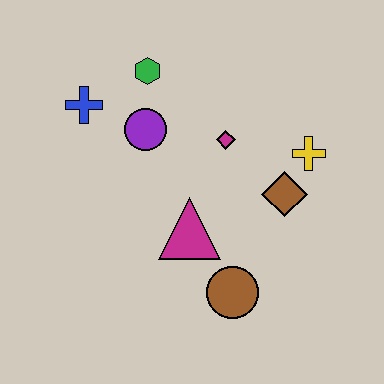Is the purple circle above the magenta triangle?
Yes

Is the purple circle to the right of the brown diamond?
No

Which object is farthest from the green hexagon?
The brown circle is farthest from the green hexagon.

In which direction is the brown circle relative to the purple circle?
The brown circle is below the purple circle.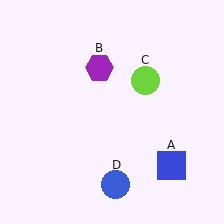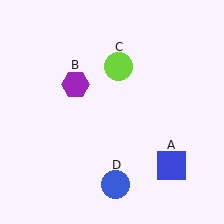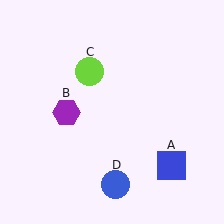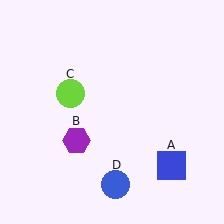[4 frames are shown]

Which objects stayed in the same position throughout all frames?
Blue square (object A) and blue circle (object D) remained stationary.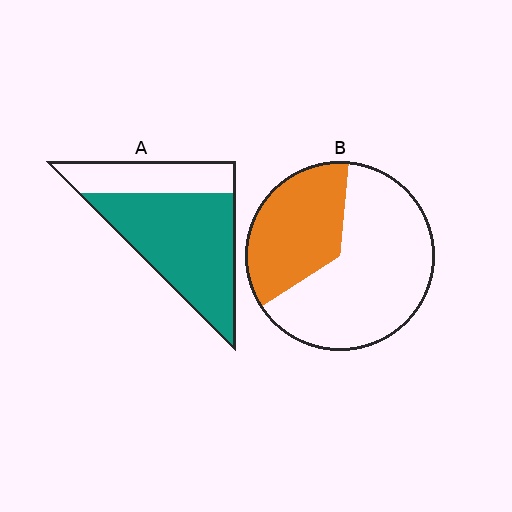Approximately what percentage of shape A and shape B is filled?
A is approximately 70% and B is approximately 35%.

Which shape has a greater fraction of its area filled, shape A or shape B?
Shape A.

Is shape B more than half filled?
No.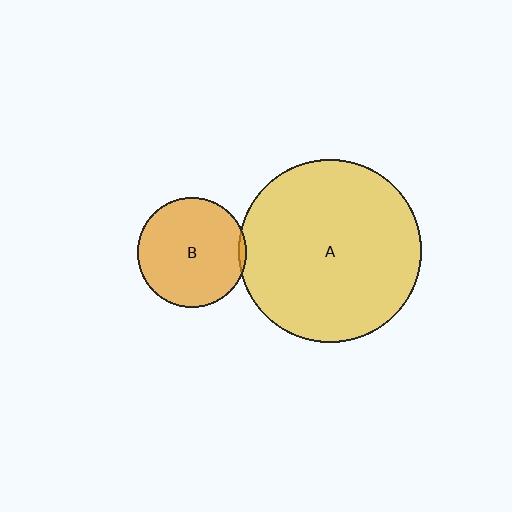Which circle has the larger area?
Circle A (yellow).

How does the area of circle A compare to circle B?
Approximately 2.8 times.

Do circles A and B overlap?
Yes.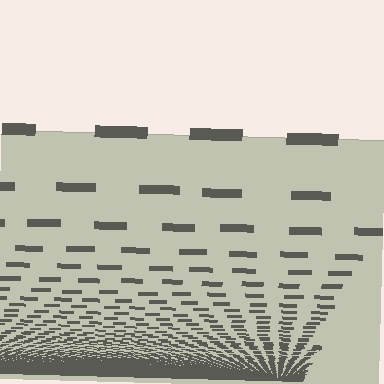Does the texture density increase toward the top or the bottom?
Density increases toward the bottom.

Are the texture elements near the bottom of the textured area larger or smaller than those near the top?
Smaller. The gradient is inverted — elements near the bottom are smaller and denser.